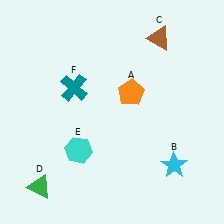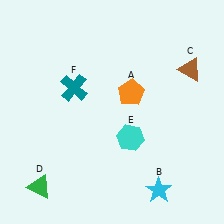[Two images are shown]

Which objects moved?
The objects that moved are: the cyan star (B), the brown triangle (C), the cyan hexagon (E).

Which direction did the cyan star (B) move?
The cyan star (B) moved down.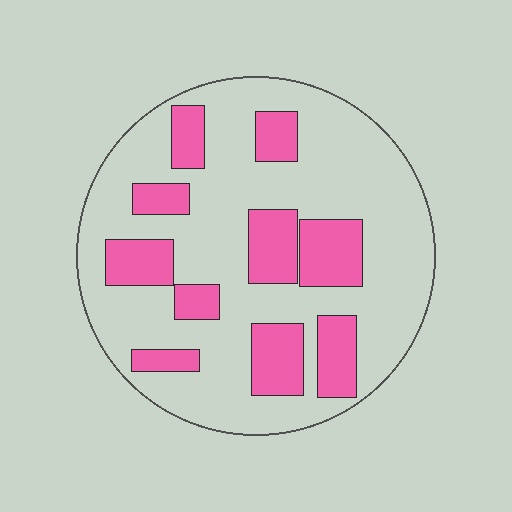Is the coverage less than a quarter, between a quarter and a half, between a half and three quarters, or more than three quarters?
Between a quarter and a half.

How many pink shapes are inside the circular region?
10.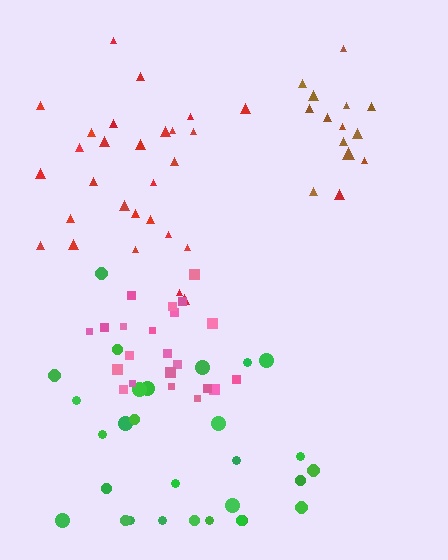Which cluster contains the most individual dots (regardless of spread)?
Red (29).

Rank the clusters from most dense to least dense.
pink, brown, green, red.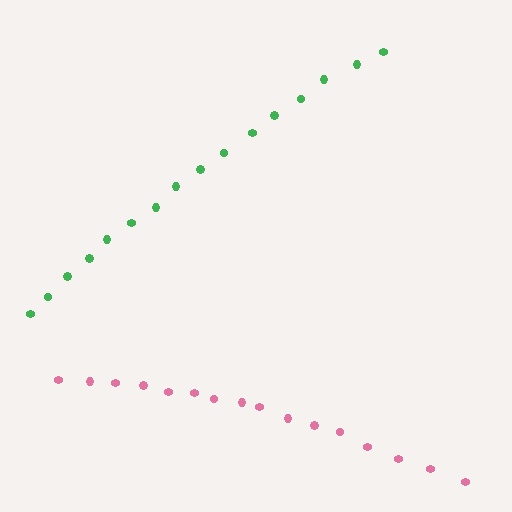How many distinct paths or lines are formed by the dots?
There are 2 distinct paths.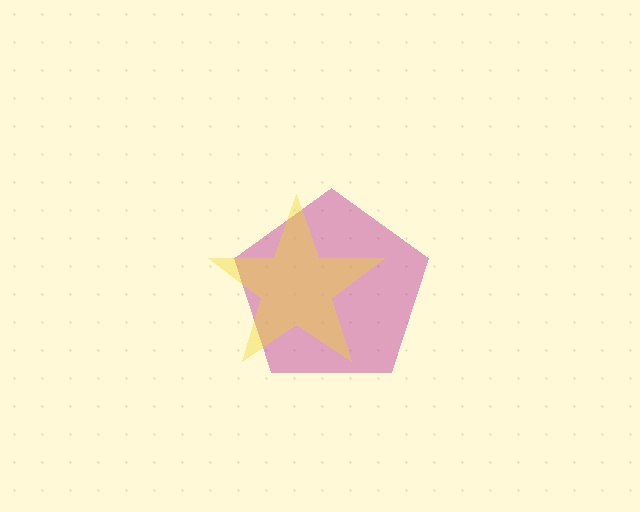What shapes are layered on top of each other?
The layered shapes are: a magenta pentagon, a yellow star.